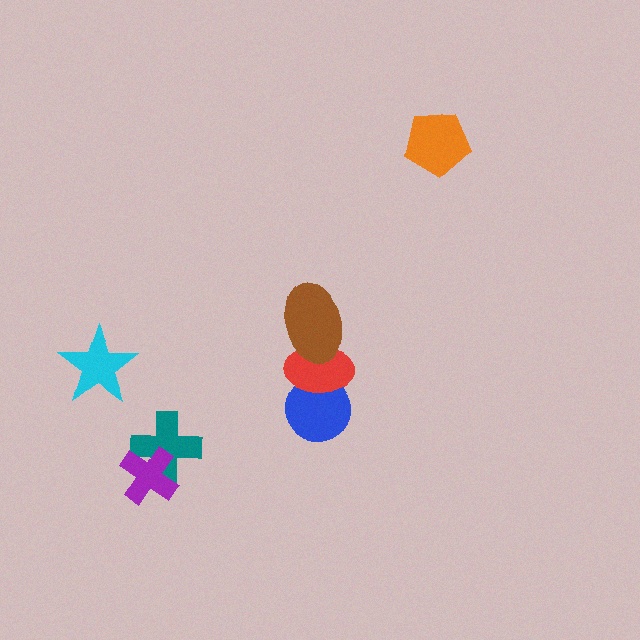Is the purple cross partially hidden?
No, no other shape covers it.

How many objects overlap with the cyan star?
0 objects overlap with the cyan star.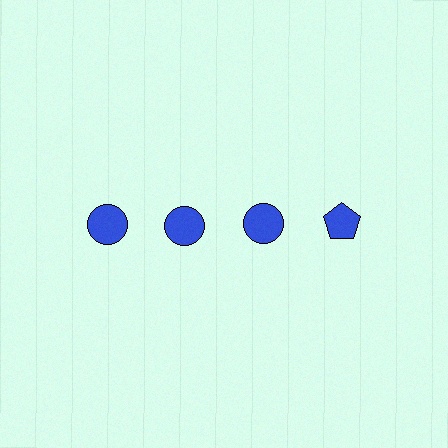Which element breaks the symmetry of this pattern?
The blue pentagon in the top row, second from right column breaks the symmetry. All other shapes are blue circles.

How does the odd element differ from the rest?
It has a different shape: pentagon instead of circle.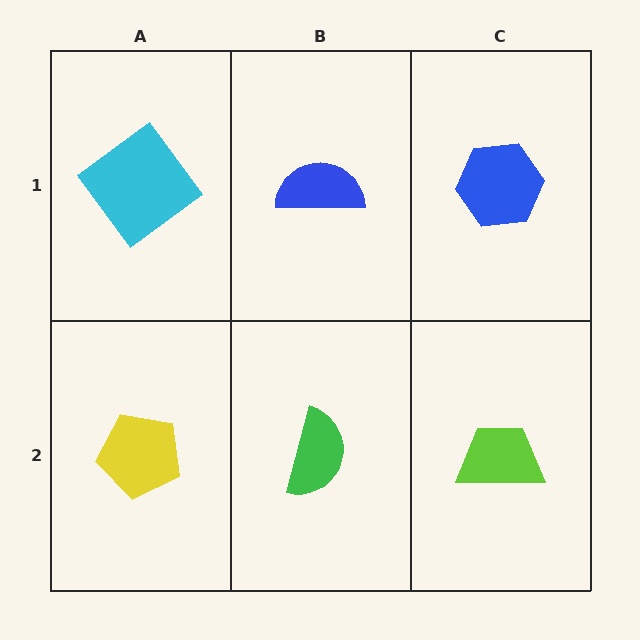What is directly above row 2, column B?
A blue semicircle.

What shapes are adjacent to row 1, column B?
A green semicircle (row 2, column B), a cyan diamond (row 1, column A), a blue hexagon (row 1, column C).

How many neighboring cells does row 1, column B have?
3.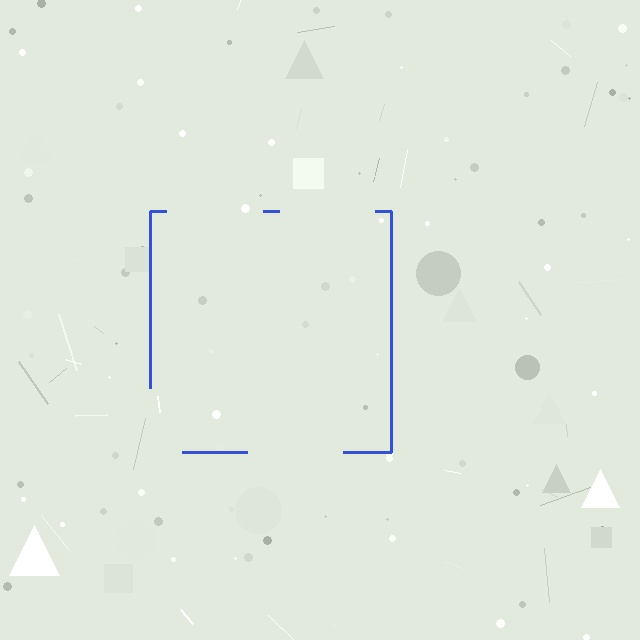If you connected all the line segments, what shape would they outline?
They would outline a square.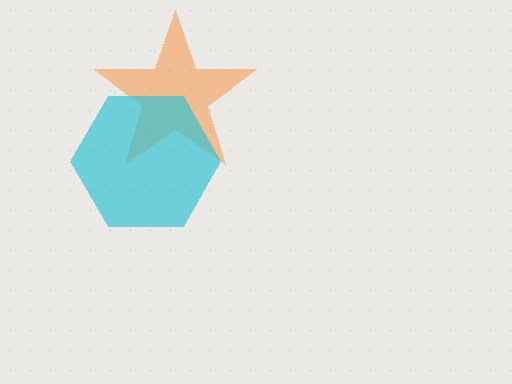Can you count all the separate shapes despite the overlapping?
Yes, there are 2 separate shapes.